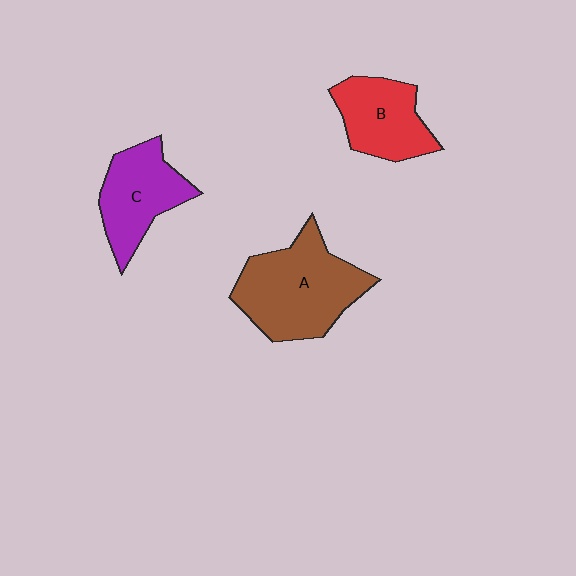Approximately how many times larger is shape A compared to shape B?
Approximately 1.6 times.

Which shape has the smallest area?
Shape B (red).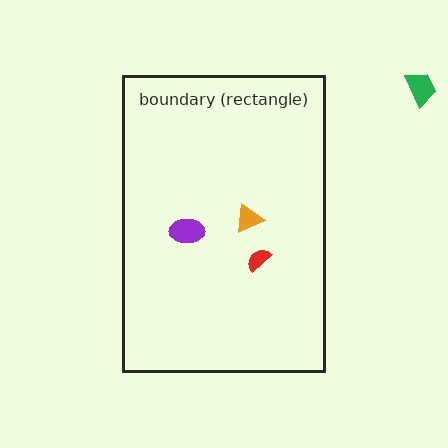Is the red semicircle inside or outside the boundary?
Inside.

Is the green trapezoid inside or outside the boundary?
Outside.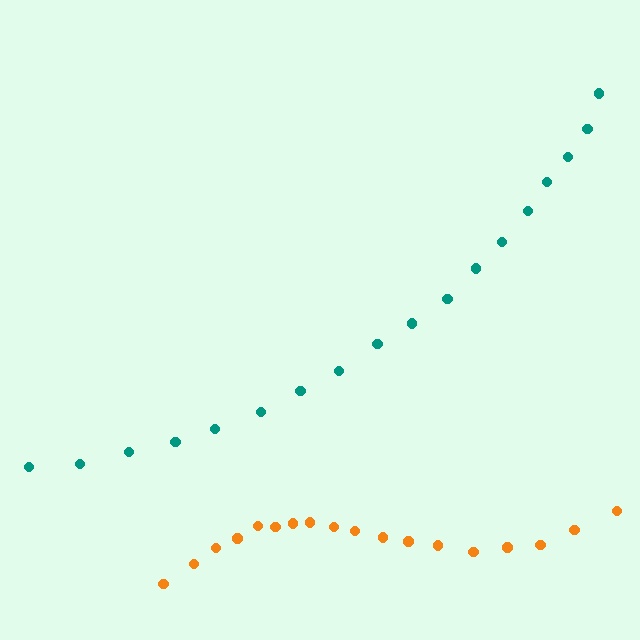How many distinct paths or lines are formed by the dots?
There are 2 distinct paths.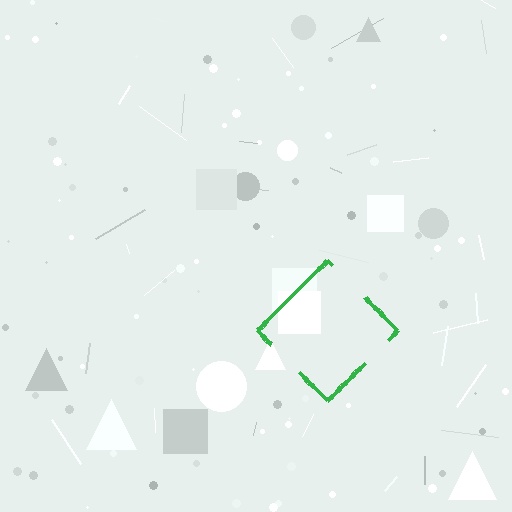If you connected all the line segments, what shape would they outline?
They would outline a diamond.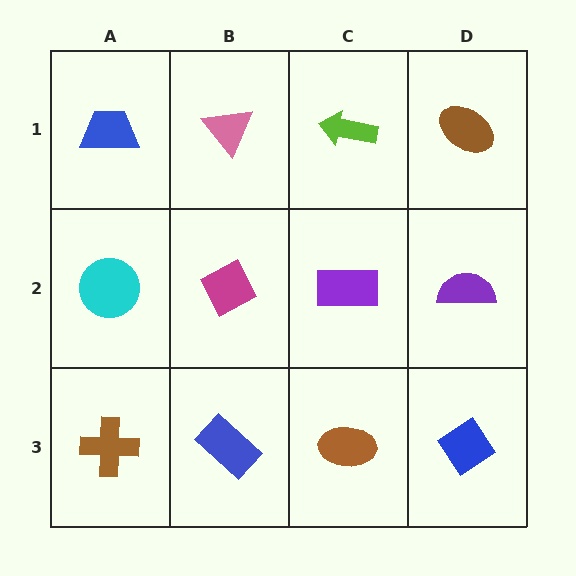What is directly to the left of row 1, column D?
A lime arrow.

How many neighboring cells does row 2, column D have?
3.